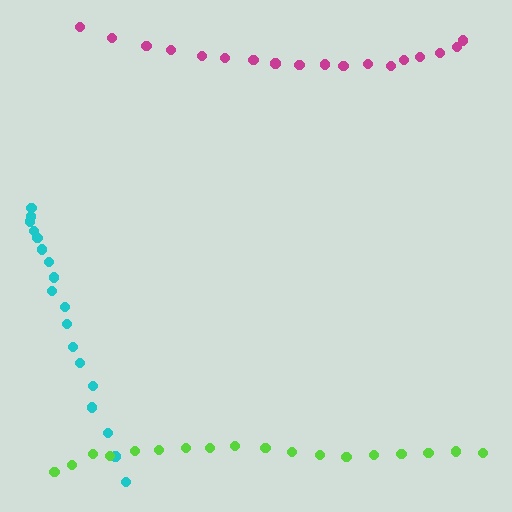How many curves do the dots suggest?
There are 3 distinct paths.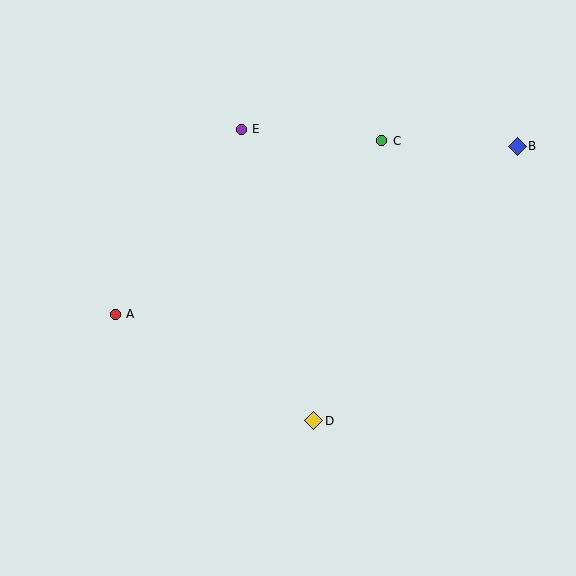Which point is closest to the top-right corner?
Point B is closest to the top-right corner.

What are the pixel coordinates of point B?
Point B is at (517, 146).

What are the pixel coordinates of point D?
Point D is at (314, 421).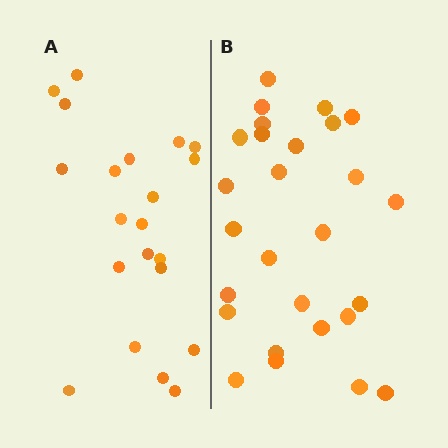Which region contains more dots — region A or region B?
Region B (the right region) has more dots.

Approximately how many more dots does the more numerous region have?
Region B has about 6 more dots than region A.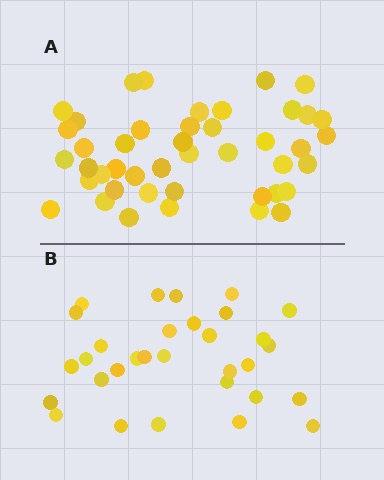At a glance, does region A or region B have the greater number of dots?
Region A (the top region) has more dots.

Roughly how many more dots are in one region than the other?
Region A has approximately 15 more dots than region B.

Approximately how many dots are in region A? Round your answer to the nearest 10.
About 40 dots. (The exact count is 44, which rounds to 40.)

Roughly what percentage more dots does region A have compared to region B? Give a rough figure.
About 40% more.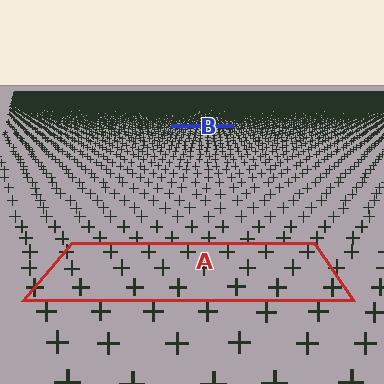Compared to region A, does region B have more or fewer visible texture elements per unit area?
Region B has more texture elements per unit area — they are packed more densely because it is farther away.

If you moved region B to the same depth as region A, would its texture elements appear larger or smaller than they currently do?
They would appear larger. At a closer depth, the same texture elements are projected at a bigger on-screen size.